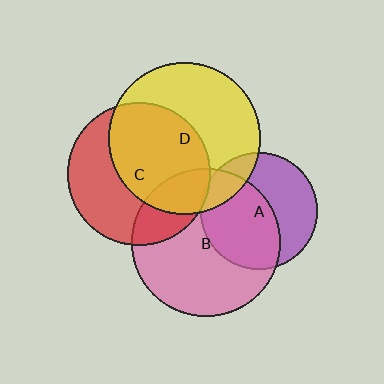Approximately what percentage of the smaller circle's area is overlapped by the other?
Approximately 25%.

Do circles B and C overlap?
Yes.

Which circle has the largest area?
Circle D (yellow).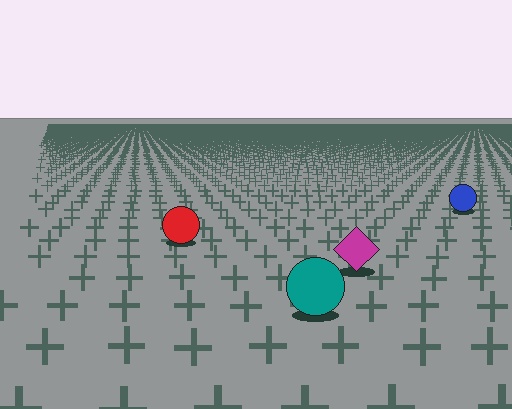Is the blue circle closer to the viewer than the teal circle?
No. The teal circle is closer — you can tell from the texture gradient: the ground texture is coarser near it.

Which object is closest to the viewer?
The teal circle is closest. The texture marks near it are larger and more spread out.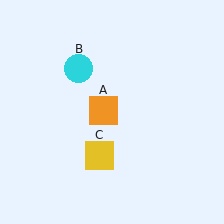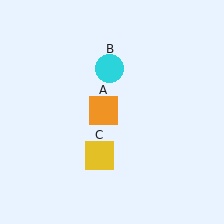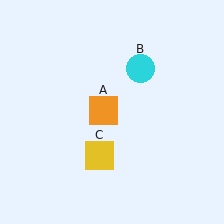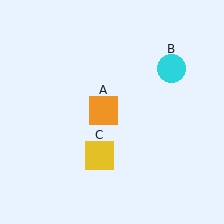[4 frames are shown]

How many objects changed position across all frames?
1 object changed position: cyan circle (object B).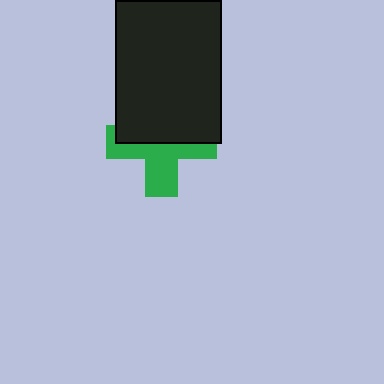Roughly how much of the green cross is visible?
About half of it is visible (roughly 51%).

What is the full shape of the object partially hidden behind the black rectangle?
The partially hidden object is a green cross.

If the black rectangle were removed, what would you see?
You would see the complete green cross.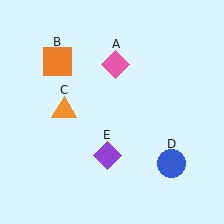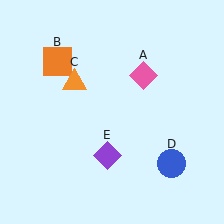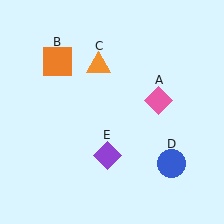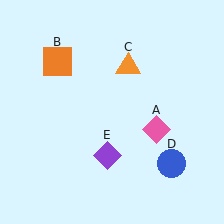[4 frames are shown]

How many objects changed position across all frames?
2 objects changed position: pink diamond (object A), orange triangle (object C).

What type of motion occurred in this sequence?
The pink diamond (object A), orange triangle (object C) rotated clockwise around the center of the scene.